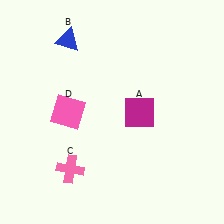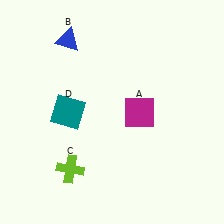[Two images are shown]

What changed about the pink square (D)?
In Image 1, D is pink. In Image 2, it changed to teal.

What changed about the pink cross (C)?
In Image 1, C is pink. In Image 2, it changed to lime.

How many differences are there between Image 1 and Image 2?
There are 2 differences between the two images.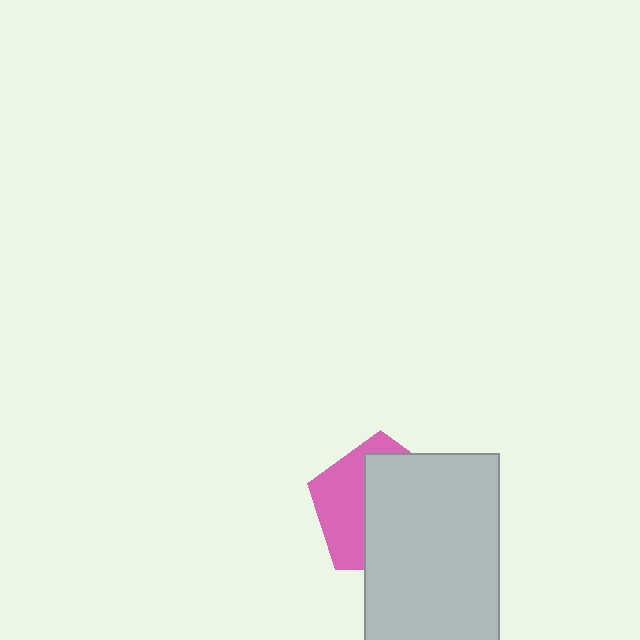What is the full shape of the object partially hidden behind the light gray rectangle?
The partially hidden object is a pink pentagon.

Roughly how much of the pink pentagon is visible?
A small part of it is visible (roughly 39%).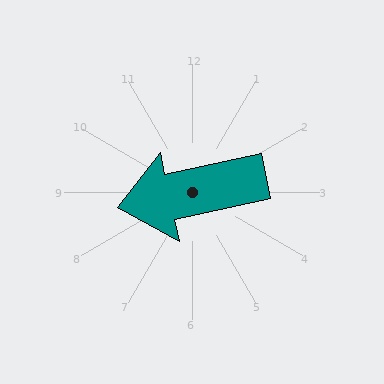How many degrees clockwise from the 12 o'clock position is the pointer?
Approximately 258 degrees.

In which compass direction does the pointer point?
West.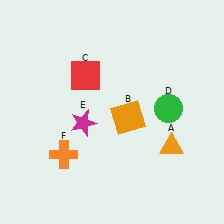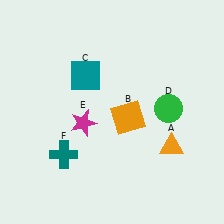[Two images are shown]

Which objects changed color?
C changed from red to teal. F changed from orange to teal.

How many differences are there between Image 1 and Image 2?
There are 2 differences between the two images.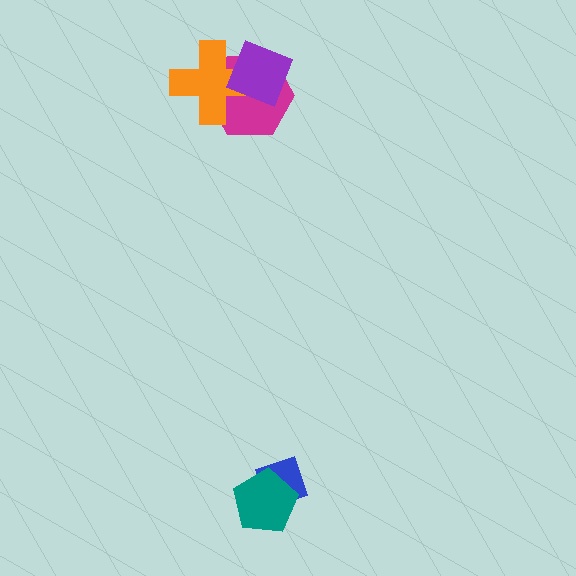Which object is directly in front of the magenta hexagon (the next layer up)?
The orange cross is directly in front of the magenta hexagon.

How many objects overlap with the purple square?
2 objects overlap with the purple square.